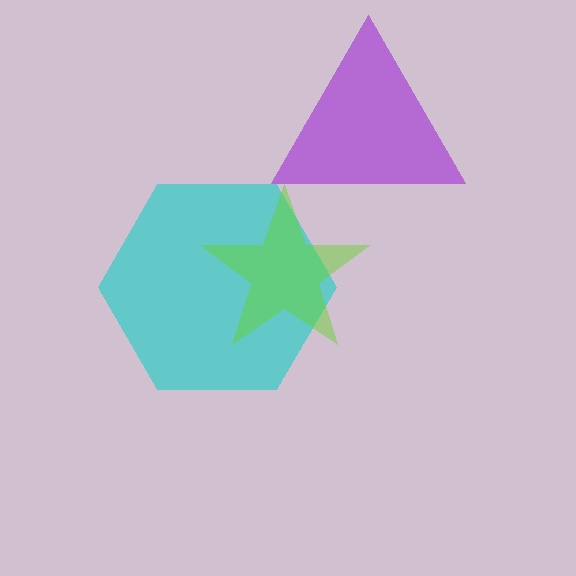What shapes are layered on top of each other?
The layered shapes are: a cyan hexagon, a lime star, a purple triangle.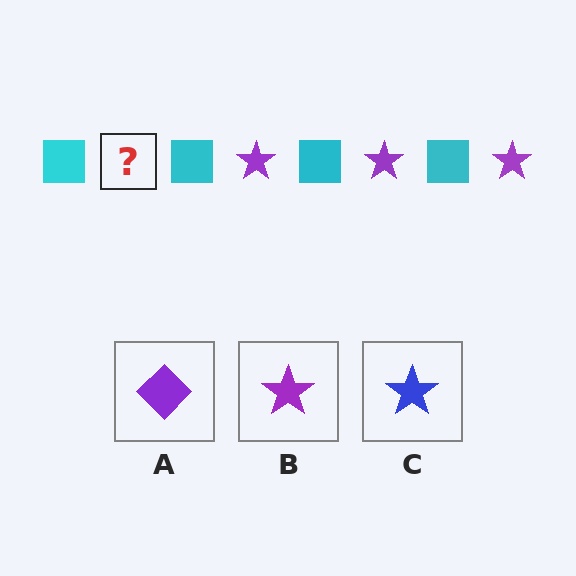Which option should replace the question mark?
Option B.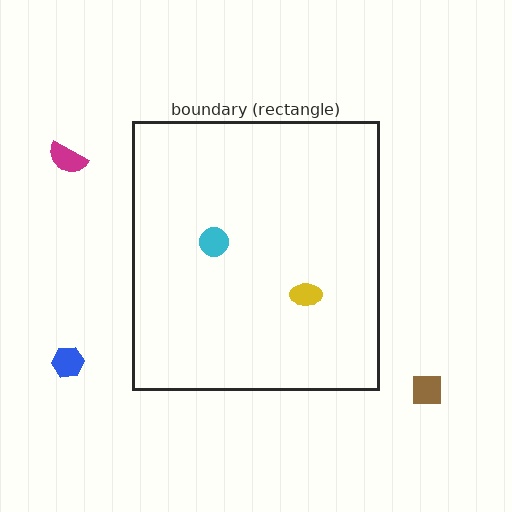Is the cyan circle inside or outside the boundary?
Inside.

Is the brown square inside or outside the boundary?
Outside.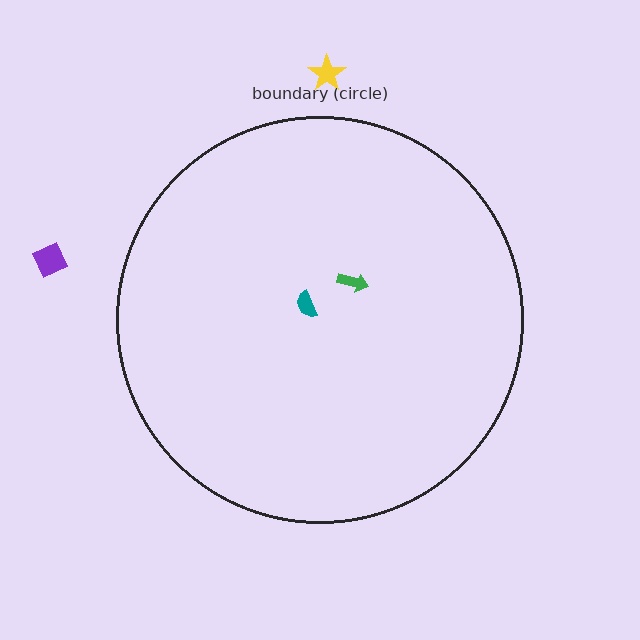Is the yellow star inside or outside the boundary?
Outside.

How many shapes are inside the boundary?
2 inside, 2 outside.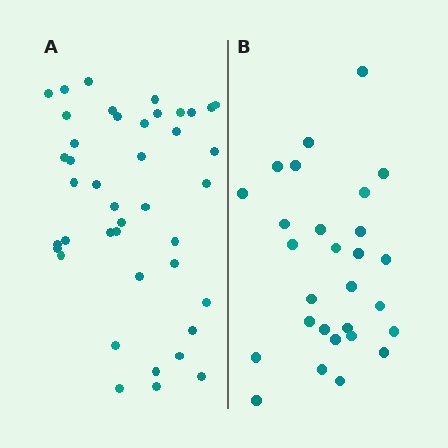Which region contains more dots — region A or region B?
Region A (the left region) has more dots.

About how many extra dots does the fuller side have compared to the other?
Region A has approximately 15 more dots than region B.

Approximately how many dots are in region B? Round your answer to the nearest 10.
About 30 dots. (The exact count is 28, which rounds to 30.)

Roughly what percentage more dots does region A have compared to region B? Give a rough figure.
About 50% more.